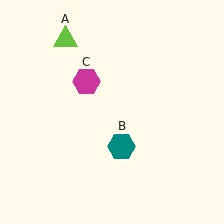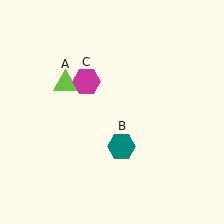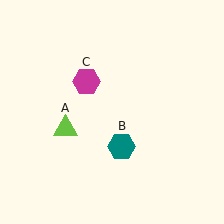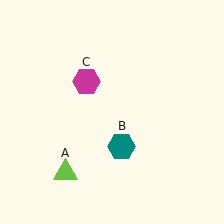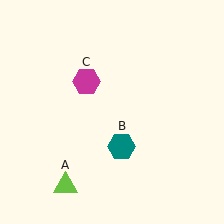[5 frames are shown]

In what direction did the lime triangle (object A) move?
The lime triangle (object A) moved down.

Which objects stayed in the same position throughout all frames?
Teal hexagon (object B) and magenta hexagon (object C) remained stationary.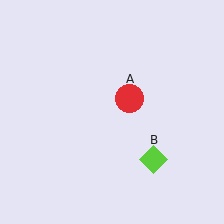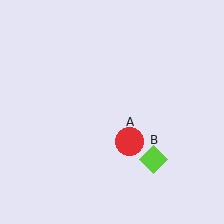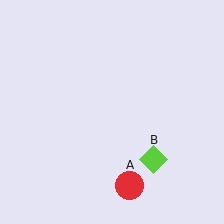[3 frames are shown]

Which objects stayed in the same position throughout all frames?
Lime diamond (object B) remained stationary.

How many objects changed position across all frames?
1 object changed position: red circle (object A).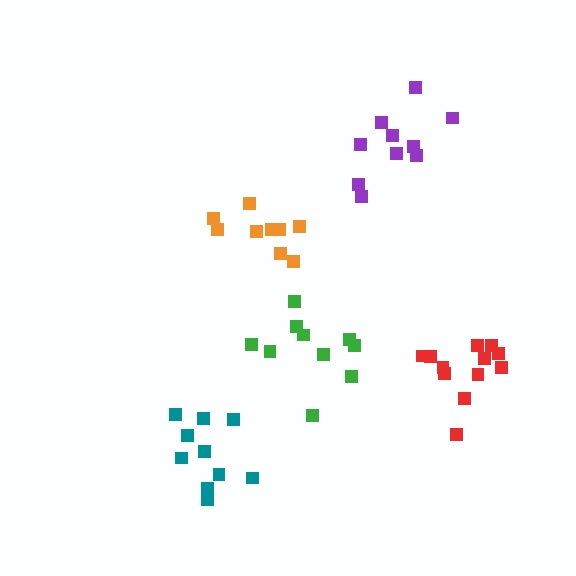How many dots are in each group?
Group 1: 10 dots, Group 2: 10 dots, Group 3: 10 dots, Group 4: 9 dots, Group 5: 12 dots (51 total).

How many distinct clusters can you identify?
There are 5 distinct clusters.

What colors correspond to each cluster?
The clusters are colored: purple, teal, green, orange, red.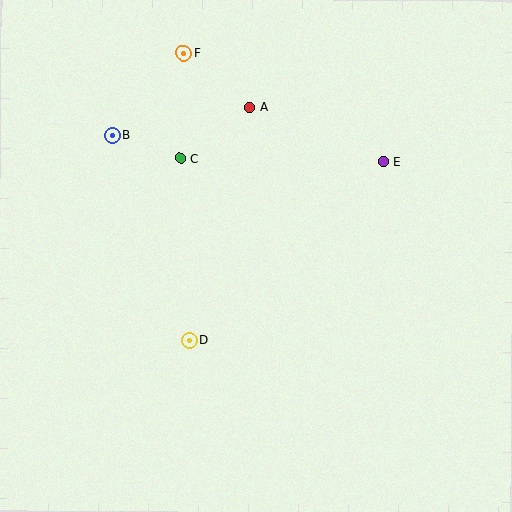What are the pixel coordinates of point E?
Point E is at (383, 162).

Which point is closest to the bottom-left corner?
Point D is closest to the bottom-left corner.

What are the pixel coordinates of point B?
Point B is at (112, 135).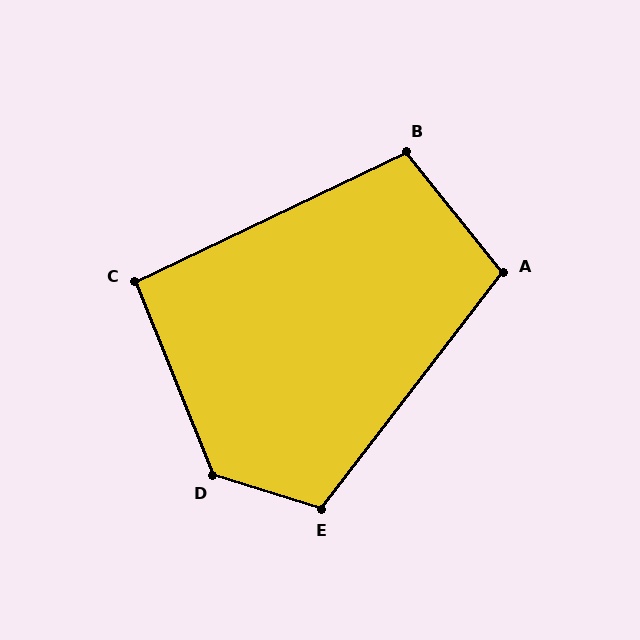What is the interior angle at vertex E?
Approximately 110 degrees (obtuse).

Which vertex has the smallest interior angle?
C, at approximately 94 degrees.